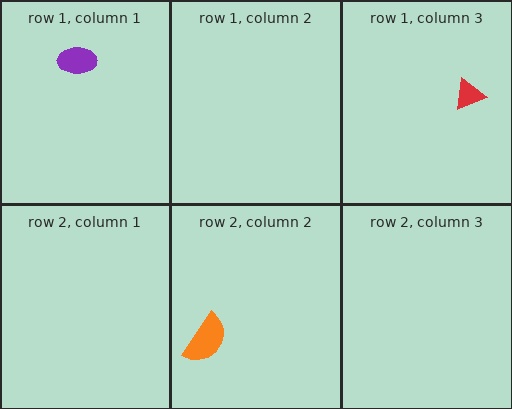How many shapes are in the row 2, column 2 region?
1.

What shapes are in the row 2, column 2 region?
The orange semicircle.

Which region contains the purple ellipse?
The row 1, column 1 region.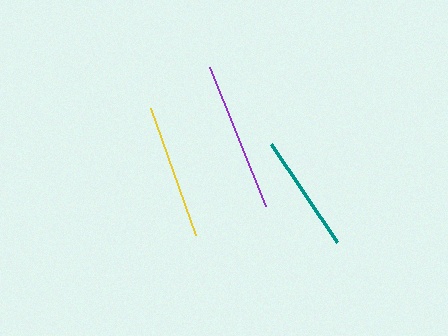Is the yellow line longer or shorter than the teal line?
The yellow line is longer than the teal line.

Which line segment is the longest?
The purple line is the longest at approximately 150 pixels.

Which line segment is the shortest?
The teal line is the shortest at approximately 118 pixels.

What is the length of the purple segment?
The purple segment is approximately 150 pixels long.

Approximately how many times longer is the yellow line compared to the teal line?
The yellow line is approximately 1.1 times the length of the teal line.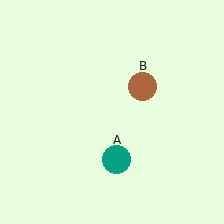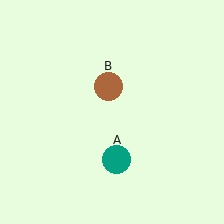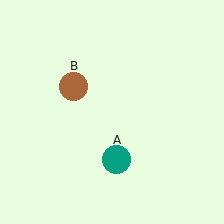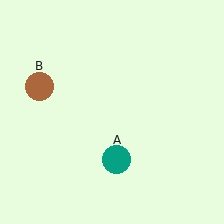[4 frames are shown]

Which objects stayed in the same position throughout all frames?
Teal circle (object A) remained stationary.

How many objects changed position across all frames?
1 object changed position: brown circle (object B).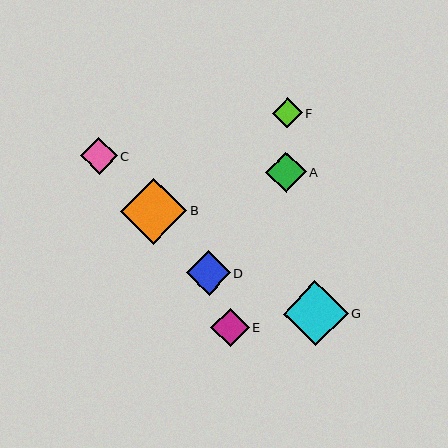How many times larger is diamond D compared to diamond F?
Diamond D is approximately 1.5 times the size of diamond F.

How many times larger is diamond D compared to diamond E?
Diamond D is approximately 1.1 times the size of diamond E.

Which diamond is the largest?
Diamond B is the largest with a size of approximately 66 pixels.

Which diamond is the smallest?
Diamond F is the smallest with a size of approximately 30 pixels.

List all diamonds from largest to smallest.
From largest to smallest: B, G, D, A, E, C, F.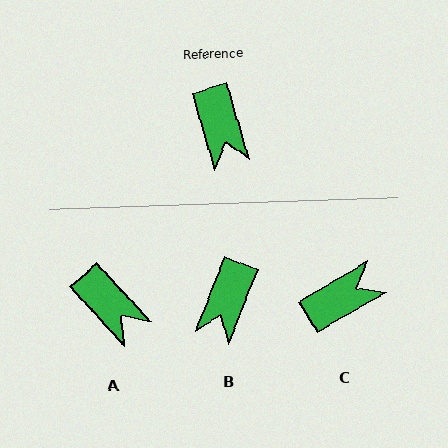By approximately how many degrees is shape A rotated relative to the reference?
Approximately 26 degrees counter-clockwise.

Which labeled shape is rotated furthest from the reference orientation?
C, about 104 degrees away.